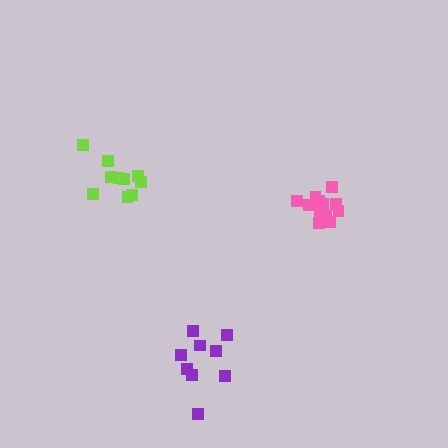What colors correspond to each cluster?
The clusters are colored: purple, pink, lime.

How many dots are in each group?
Group 1: 9 dots, Group 2: 12 dots, Group 3: 10 dots (31 total).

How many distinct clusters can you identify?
There are 3 distinct clusters.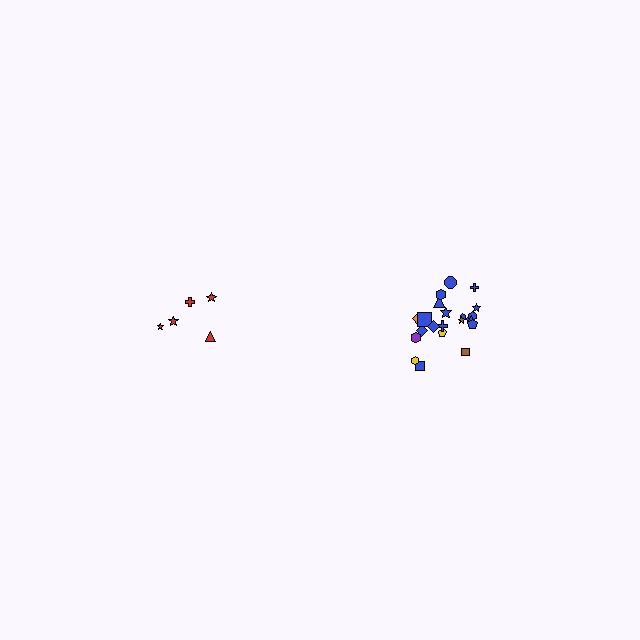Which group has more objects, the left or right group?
The right group.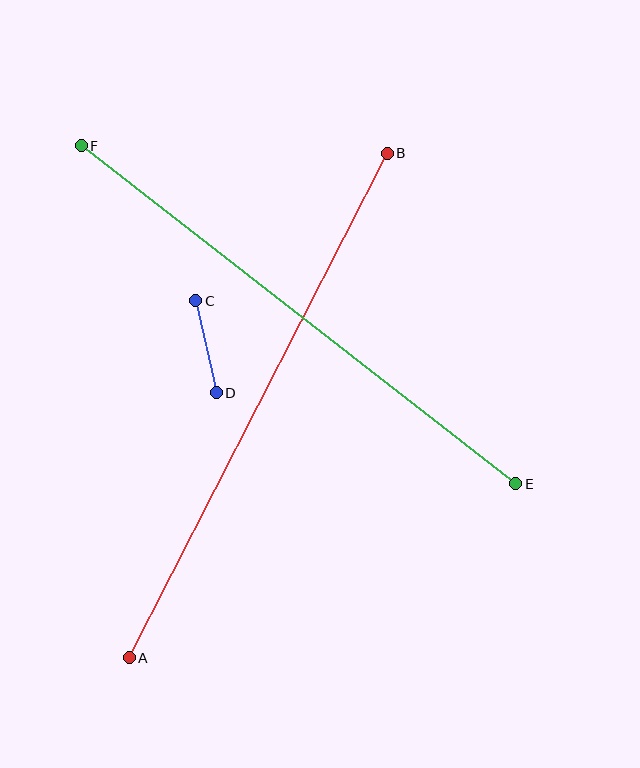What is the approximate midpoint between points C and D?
The midpoint is at approximately (206, 347) pixels.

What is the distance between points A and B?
The distance is approximately 567 pixels.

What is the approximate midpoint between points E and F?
The midpoint is at approximately (299, 315) pixels.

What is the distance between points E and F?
The distance is approximately 551 pixels.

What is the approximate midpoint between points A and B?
The midpoint is at approximately (258, 406) pixels.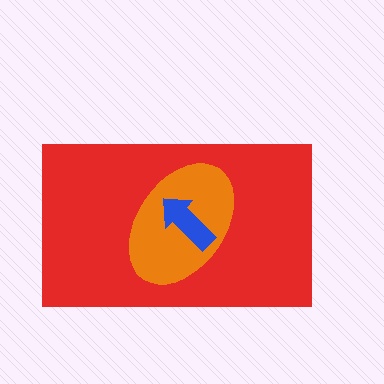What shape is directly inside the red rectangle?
The orange ellipse.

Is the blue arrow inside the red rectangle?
Yes.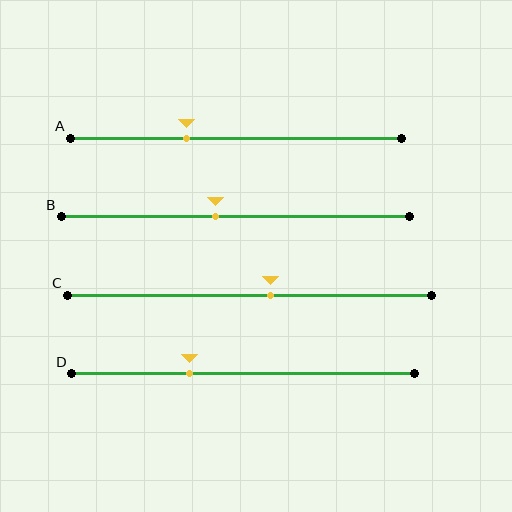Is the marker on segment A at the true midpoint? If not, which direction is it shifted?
No, the marker on segment A is shifted to the left by about 15% of the segment length.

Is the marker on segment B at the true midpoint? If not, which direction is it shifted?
No, the marker on segment B is shifted to the left by about 6% of the segment length.